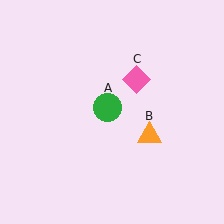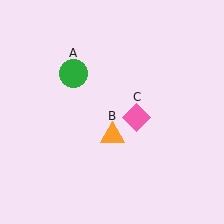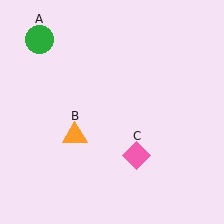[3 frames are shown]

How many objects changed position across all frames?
3 objects changed position: green circle (object A), orange triangle (object B), pink diamond (object C).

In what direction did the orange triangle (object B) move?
The orange triangle (object B) moved left.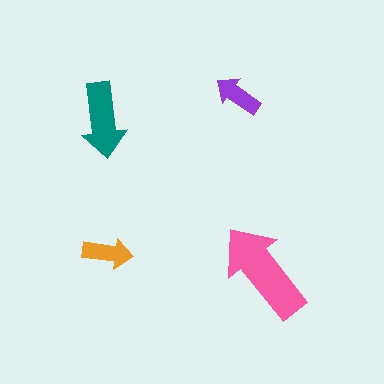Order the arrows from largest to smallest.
the pink one, the teal one, the orange one, the purple one.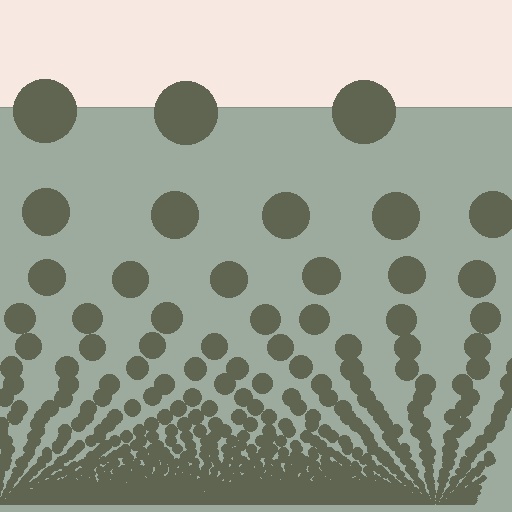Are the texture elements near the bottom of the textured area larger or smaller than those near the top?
Smaller. The gradient is inverted — elements near the bottom are smaller and denser.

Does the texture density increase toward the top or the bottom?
Density increases toward the bottom.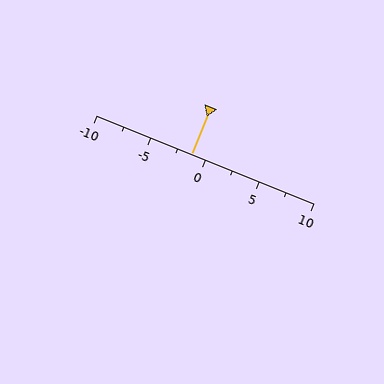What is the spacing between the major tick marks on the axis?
The major ticks are spaced 5 apart.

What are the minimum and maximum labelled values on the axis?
The axis runs from -10 to 10.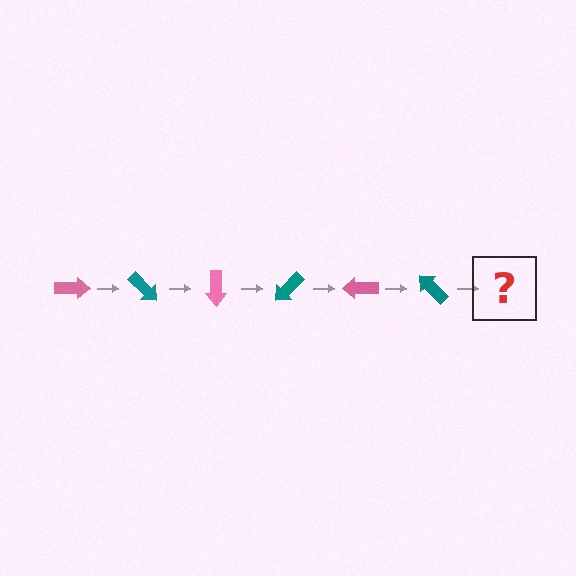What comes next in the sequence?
The next element should be a pink arrow, rotated 270 degrees from the start.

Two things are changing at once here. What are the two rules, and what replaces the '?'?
The two rules are that it rotates 45 degrees each step and the color cycles through pink and teal. The '?' should be a pink arrow, rotated 270 degrees from the start.